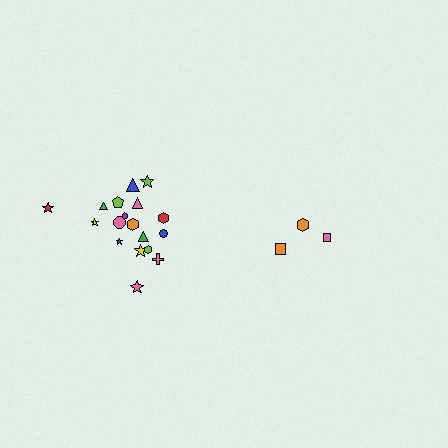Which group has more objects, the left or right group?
The left group.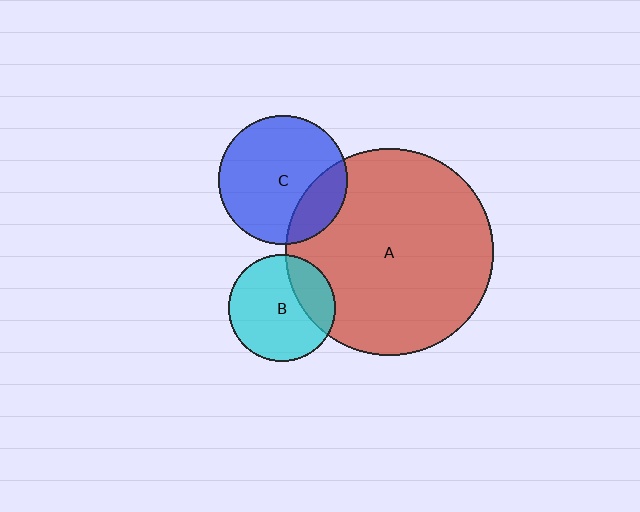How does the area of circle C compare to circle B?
Approximately 1.5 times.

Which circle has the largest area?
Circle A (red).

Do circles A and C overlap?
Yes.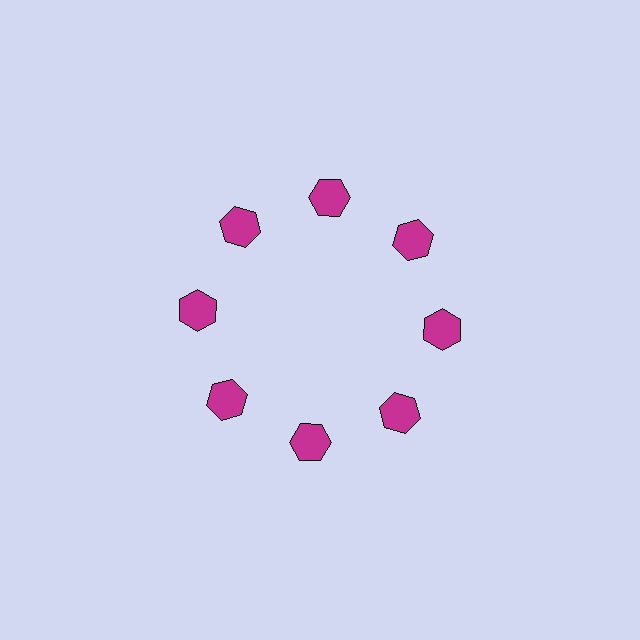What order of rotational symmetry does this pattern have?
This pattern has 8-fold rotational symmetry.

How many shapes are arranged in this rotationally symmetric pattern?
There are 8 shapes, arranged in 8 groups of 1.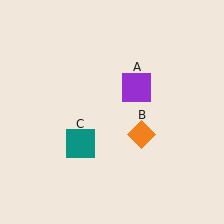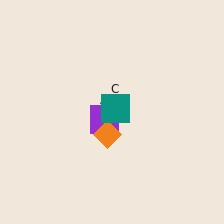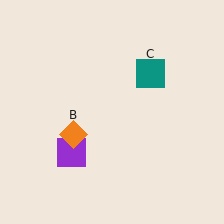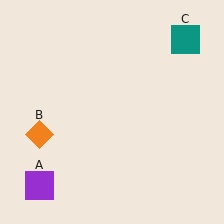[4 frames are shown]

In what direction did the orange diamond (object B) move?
The orange diamond (object B) moved left.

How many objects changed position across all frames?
3 objects changed position: purple square (object A), orange diamond (object B), teal square (object C).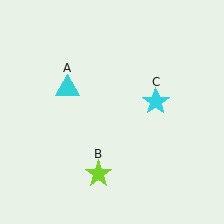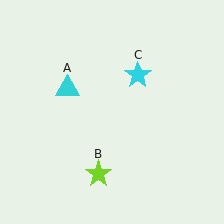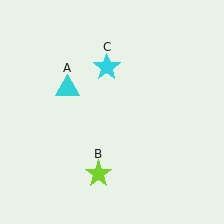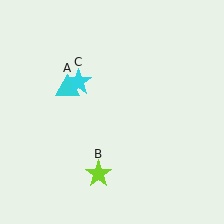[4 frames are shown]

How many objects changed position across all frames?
1 object changed position: cyan star (object C).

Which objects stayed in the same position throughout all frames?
Cyan triangle (object A) and lime star (object B) remained stationary.